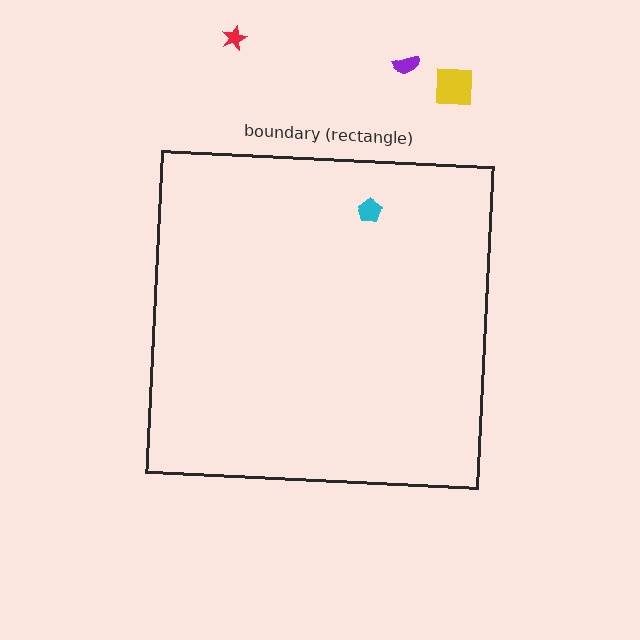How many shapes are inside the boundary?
1 inside, 3 outside.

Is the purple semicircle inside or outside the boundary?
Outside.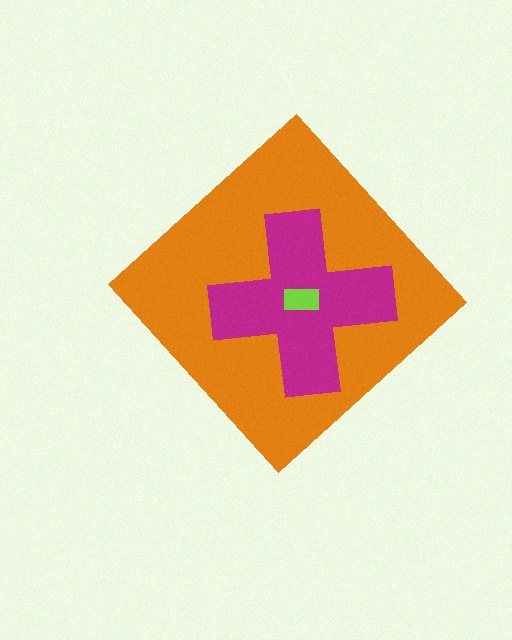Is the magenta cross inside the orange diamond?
Yes.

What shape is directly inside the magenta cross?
The lime rectangle.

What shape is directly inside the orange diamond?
The magenta cross.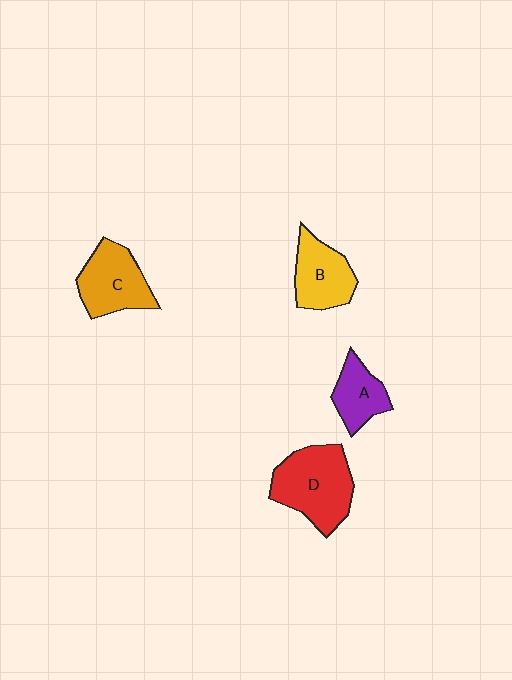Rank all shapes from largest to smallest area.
From largest to smallest: D (red), C (orange), B (yellow), A (purple).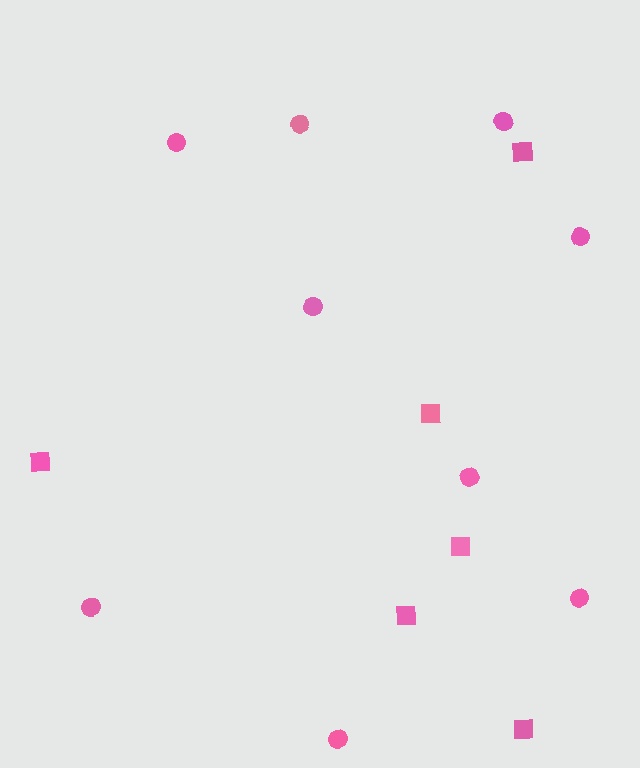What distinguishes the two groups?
There are 2 groups: one group of squares (6) and one group of circles (9).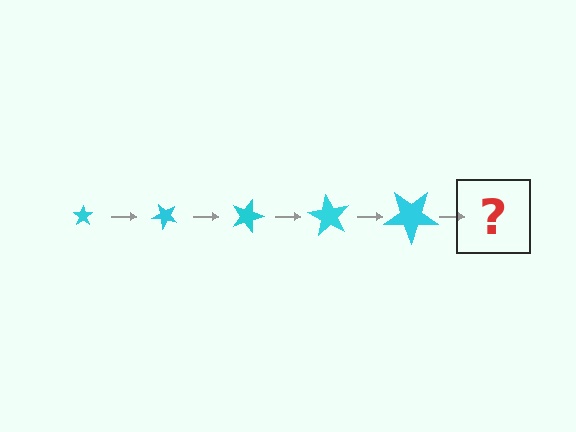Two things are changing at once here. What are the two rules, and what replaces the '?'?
The two rules are that the star grows larger each step and it rotates 45 degrees each step. The '?' should be a star, larger than the previous one and rotated 225 degrees from the start.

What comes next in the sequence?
The next element should be a star, larger than the previous one and rotated 225 degrees from the start.